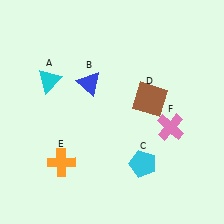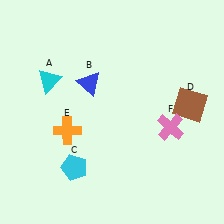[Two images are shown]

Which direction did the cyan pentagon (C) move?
The cyan pentagon (C) moved left.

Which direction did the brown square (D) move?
The brown square (D) moved right.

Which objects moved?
The objects that moved are: the cyan pentagon (C), the brown square (D), the orange cross (E).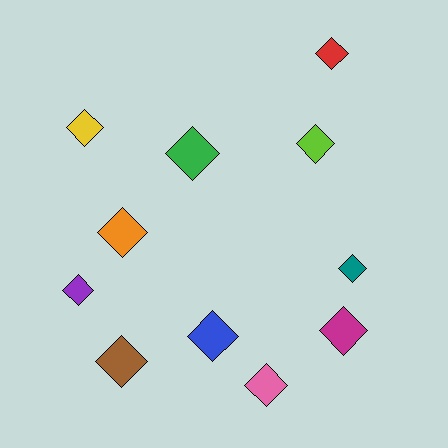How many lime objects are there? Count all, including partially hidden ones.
There is 1 lime object.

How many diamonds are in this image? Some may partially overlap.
There are 11 diamonds.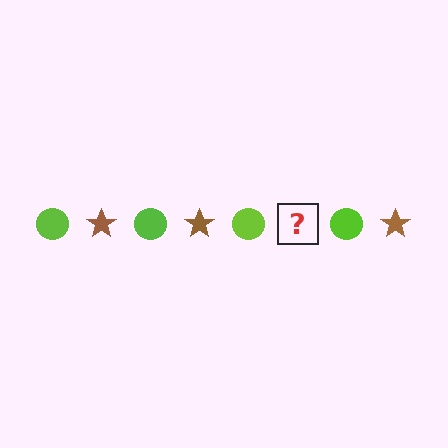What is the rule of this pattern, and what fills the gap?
The rule is that the pattern alternates between lime circle and brown star. The gap should be filled with a brown star.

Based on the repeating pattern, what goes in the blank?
The blank should be a brown star.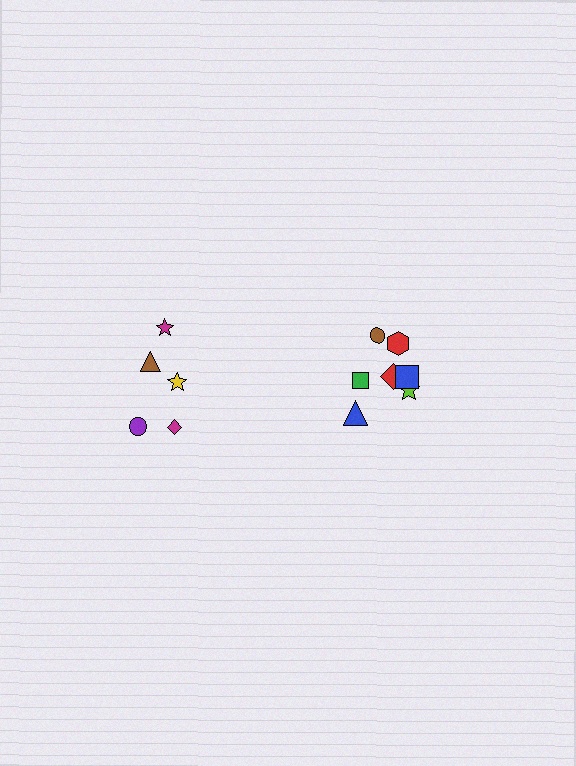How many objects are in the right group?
There are 7 objects.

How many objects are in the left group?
There are 5 objects.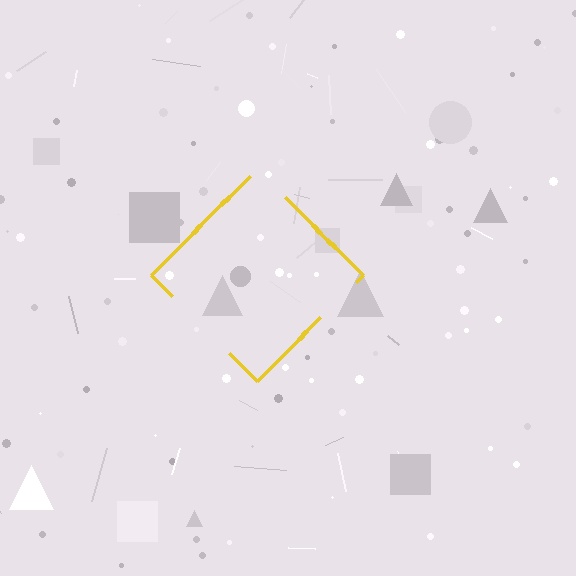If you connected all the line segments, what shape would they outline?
They would outline a diamond.